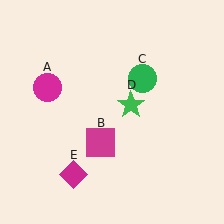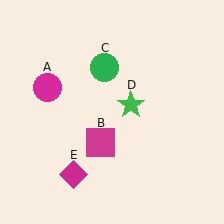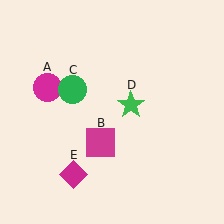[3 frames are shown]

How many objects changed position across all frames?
1 object changed position: green circle (object C).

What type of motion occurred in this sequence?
The green circle (object C) rotated counterclockwise around the center of the scene.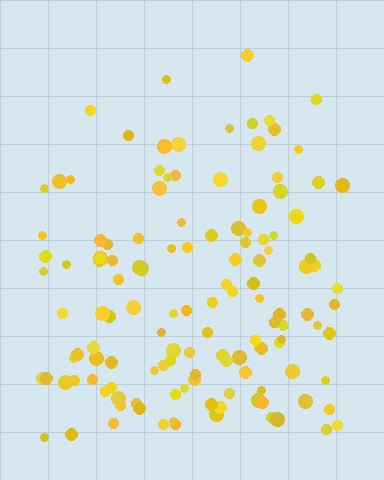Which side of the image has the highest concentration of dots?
The bottom.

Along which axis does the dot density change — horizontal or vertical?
Vertical.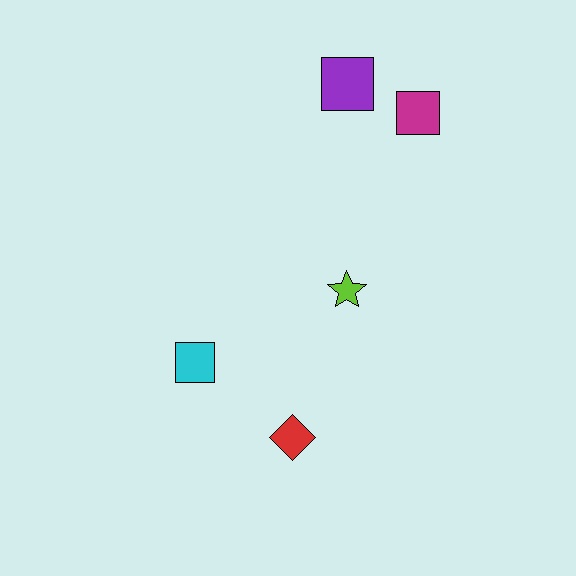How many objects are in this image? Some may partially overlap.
There are 5 objects.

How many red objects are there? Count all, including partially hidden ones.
There is 1 red object.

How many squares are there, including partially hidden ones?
There are 3 squares.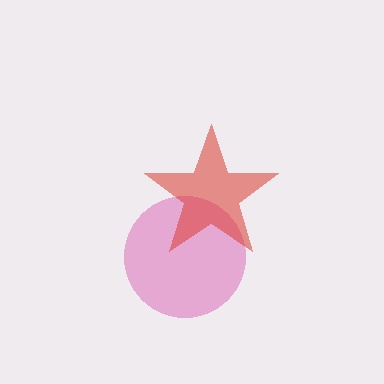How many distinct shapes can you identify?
There are 2 distinct shapes: a pink circle, a red star.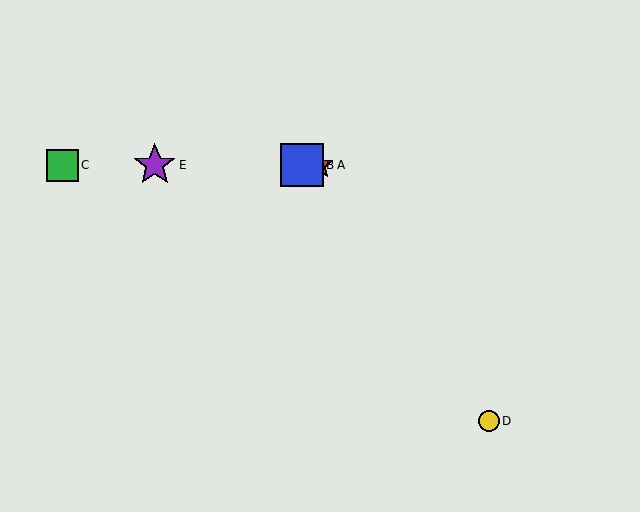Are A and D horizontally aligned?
No, A is at y≈165 and D is at y≈421.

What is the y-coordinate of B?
Object B is at y≈165.